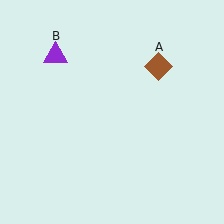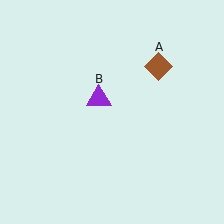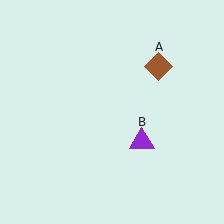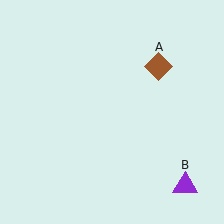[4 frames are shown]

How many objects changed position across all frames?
1 object changed position: purple triangle (object B).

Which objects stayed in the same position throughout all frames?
Brown diamond (object A) remained stationary.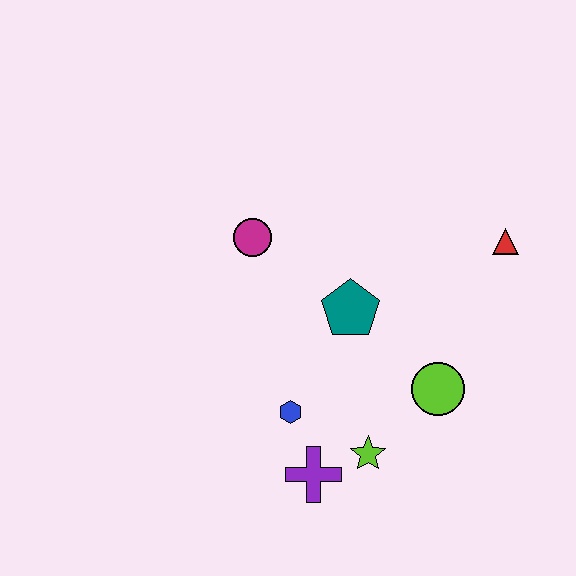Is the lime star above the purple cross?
Yes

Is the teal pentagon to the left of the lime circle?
Yes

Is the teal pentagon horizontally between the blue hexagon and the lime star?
Yes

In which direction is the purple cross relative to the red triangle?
The purple cross is below the red triangle.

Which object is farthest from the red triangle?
The purple cross is farthest from the red triangle.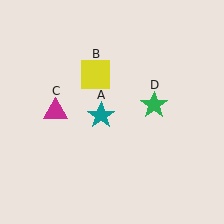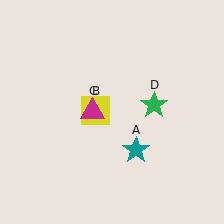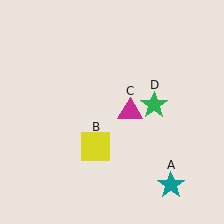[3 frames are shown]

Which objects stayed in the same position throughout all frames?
Green star (object D) remained stationary.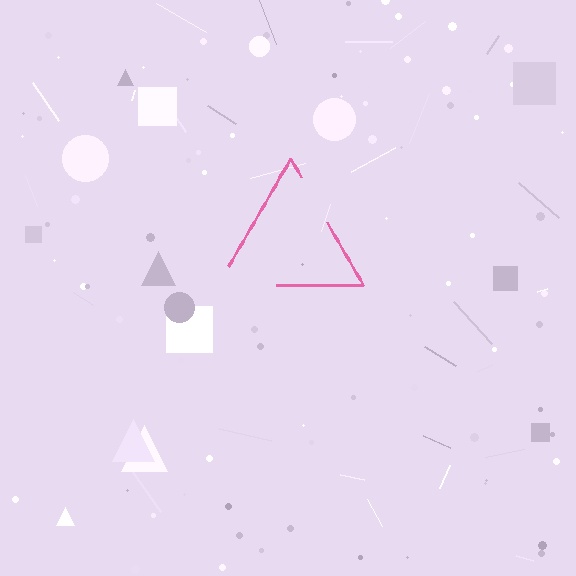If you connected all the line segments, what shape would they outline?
They would outline a triangle.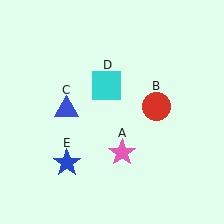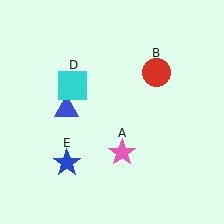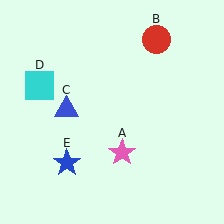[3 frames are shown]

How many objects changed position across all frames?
2 objects changed position: red circle (object B), cyan square (object D).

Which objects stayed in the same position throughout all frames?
Pink star (object A) and blue triangle (object C) and blue star (object E) remained stationary.